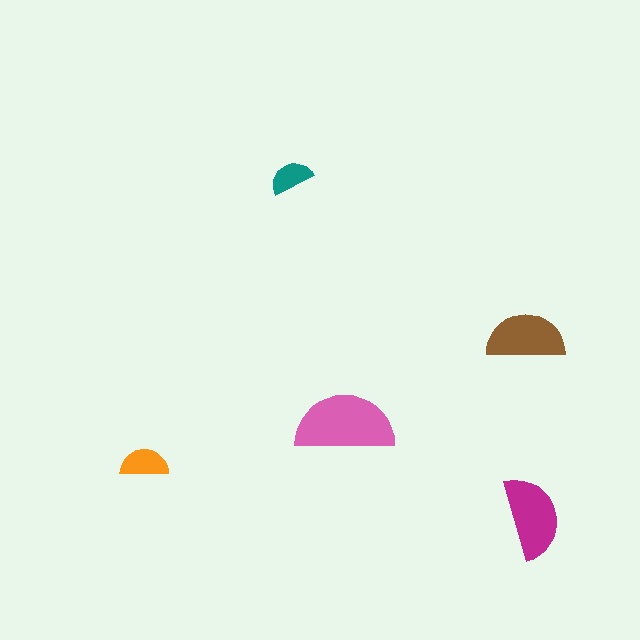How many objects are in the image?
There are 5 objects in the image.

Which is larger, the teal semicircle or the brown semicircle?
The brown one.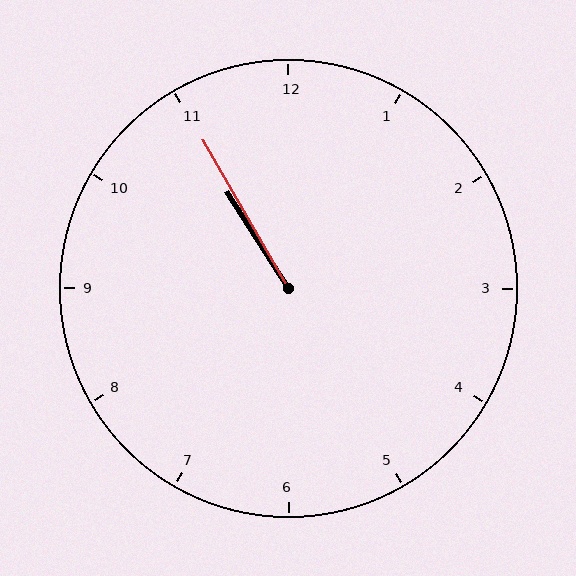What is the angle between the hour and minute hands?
Approximately 2 degrees.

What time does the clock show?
10:55.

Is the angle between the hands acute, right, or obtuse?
It is acute.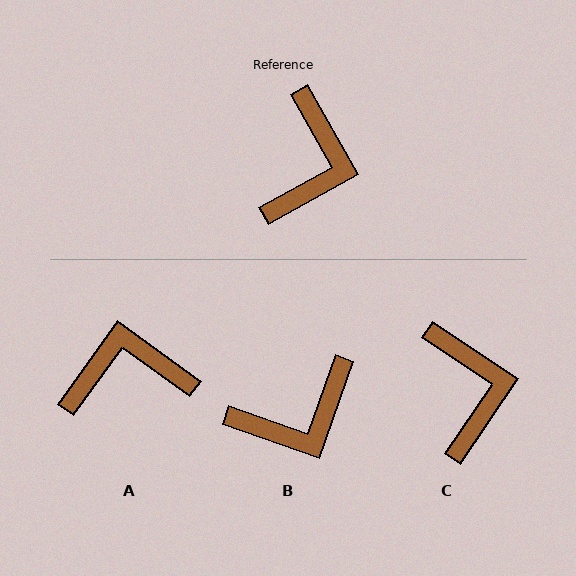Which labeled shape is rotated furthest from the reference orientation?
A, about 115 degrees away.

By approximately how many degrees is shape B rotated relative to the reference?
Approximately 49 degrees clockwise.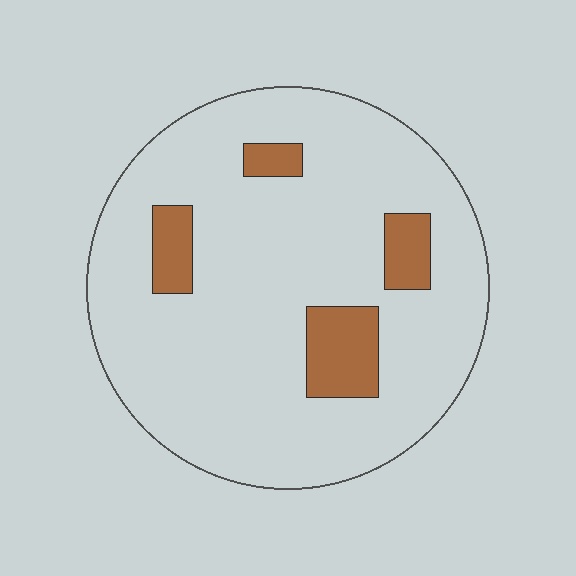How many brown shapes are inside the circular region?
4.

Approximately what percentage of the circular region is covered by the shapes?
Approximately 15%.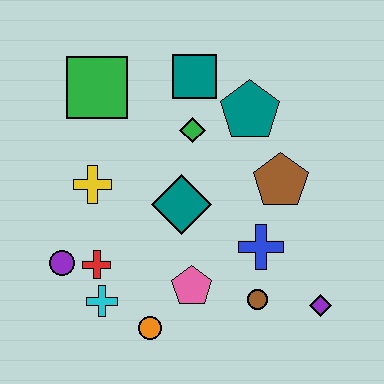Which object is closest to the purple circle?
The red cross is closest to the purple circle.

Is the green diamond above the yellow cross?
Yes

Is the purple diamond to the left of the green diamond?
No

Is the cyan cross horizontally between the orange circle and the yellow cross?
Yes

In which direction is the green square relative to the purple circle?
The green square is above the purple circle.